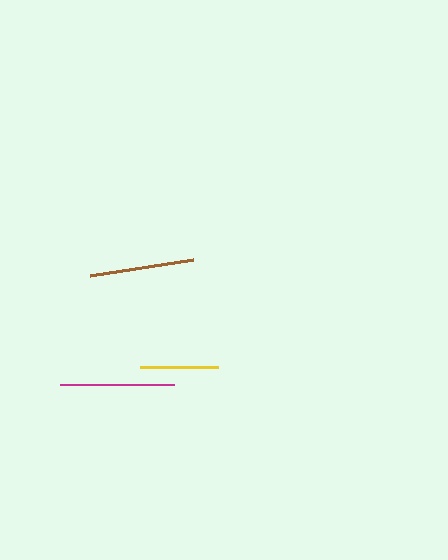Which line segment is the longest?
The magenta line is the longest at approximately 114 pixels.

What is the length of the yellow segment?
The yellow segment is approximately 77 pixels long.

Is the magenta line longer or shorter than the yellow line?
The magenta line is longer than the yellow line.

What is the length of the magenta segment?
The magenta segment is approximately 114 pixels long.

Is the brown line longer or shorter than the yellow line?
The brown line is longer than the yellow line.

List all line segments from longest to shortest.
From longest to shortest: magenta, brown, yellow.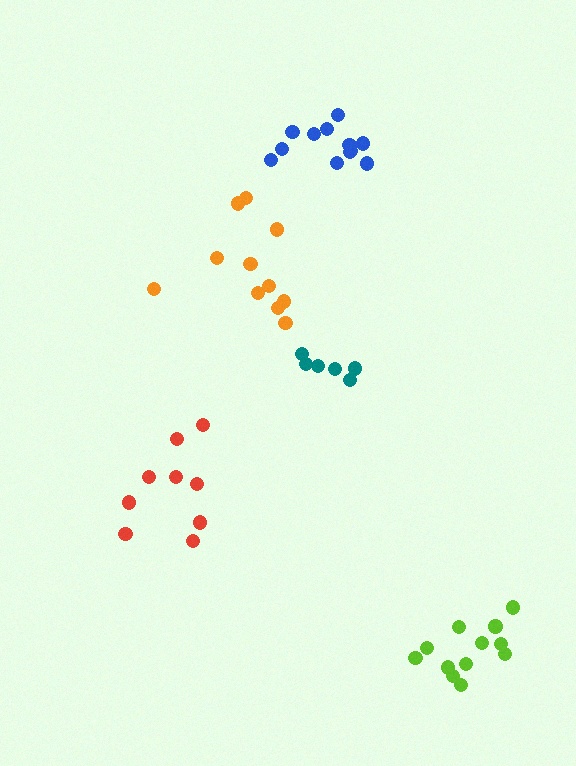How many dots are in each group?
Group 1: 11 dots, Group 2: 6 dots, Group 3: 9 dots, Group 4: 12 dots, Group 5: 12 dots (50 total).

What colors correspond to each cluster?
The clusters are colored: orange, teal, red, blue, lime.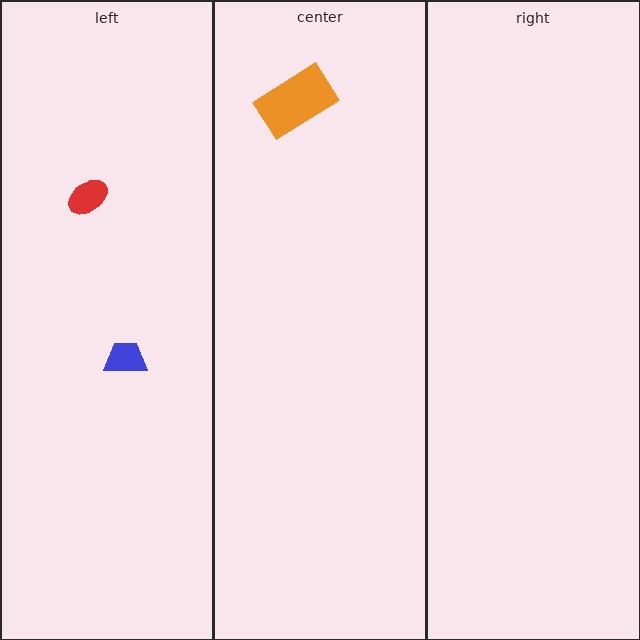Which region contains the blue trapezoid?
The left region.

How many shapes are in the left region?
2.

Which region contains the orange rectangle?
The center region.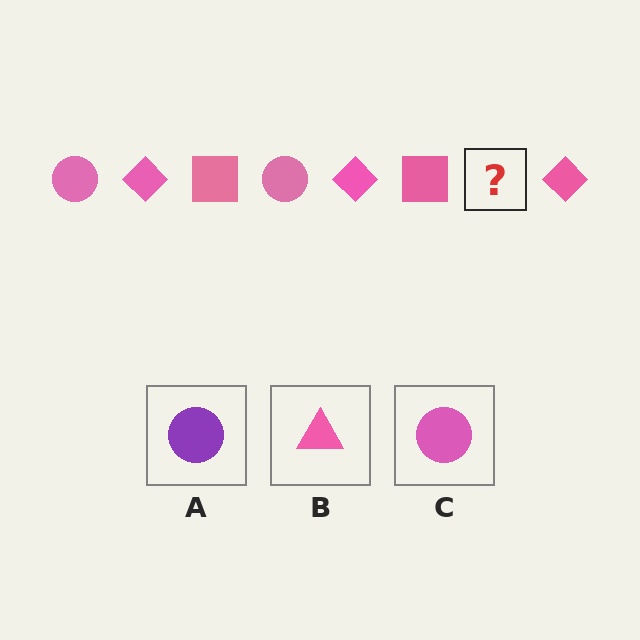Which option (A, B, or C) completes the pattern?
C.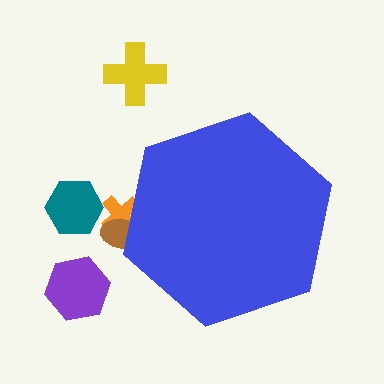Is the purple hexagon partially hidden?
No, the purple hexagon is fully visible.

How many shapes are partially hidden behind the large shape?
2 shapes are partially hidden.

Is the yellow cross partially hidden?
No, the yellow cross is fully visible.